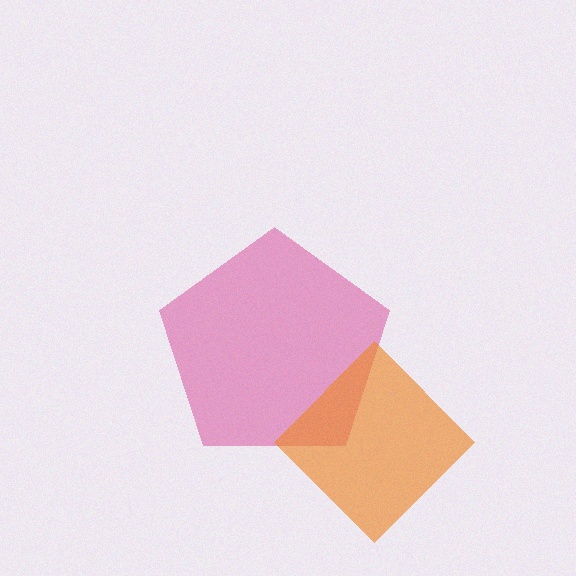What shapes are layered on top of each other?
The layered shapes are: a pink pentagon, an orange diamond.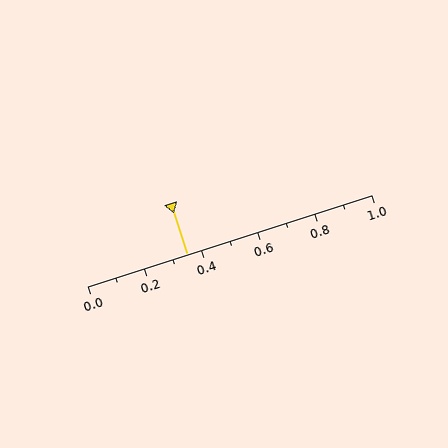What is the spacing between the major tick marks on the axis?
The major ticks are spaced 0.2 apart.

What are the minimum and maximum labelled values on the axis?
The axis runs from 0.0 to 1.0.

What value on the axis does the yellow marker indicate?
The marker indicates approximately 0.35.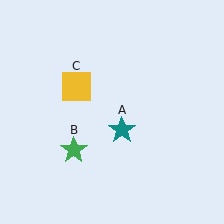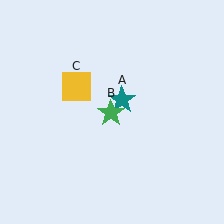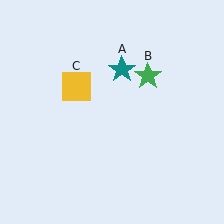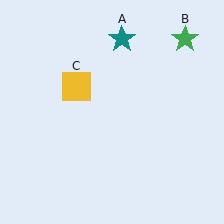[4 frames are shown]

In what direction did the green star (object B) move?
The green star (object B) moved up and to the right.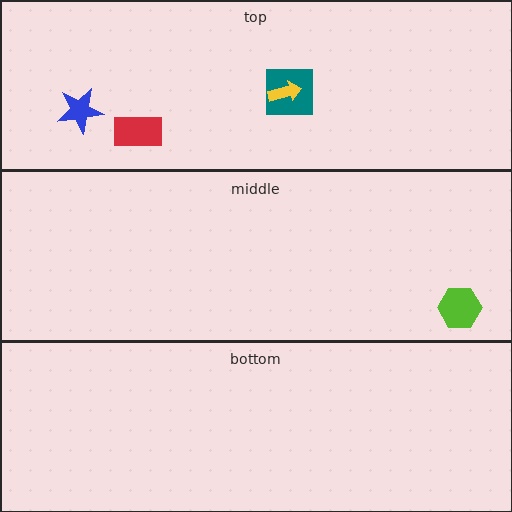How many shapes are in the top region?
4.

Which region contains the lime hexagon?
The middle region.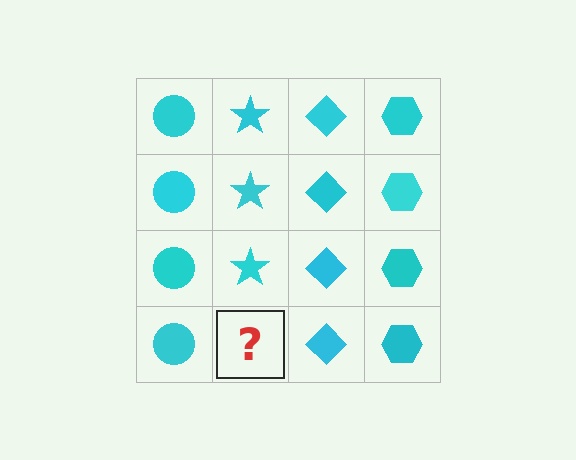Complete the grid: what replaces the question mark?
The question mark should be replaced with a cyan star.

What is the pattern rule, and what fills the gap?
The rule is that each column has a consistent shape. The gap should be filled with a cyan star.